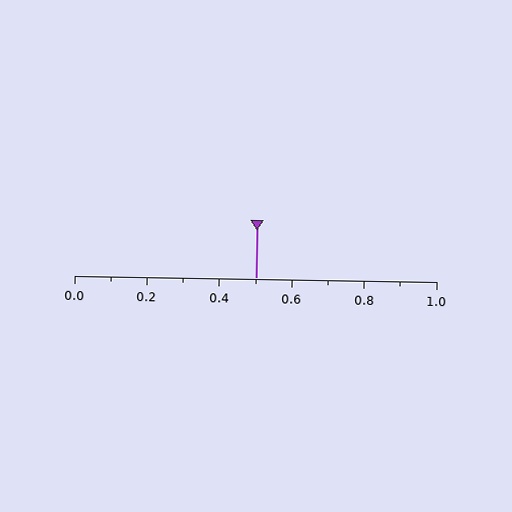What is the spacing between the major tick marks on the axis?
The major ticks are spaced 0.2 apart.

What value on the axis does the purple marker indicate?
The marker indicates approximately 0.5.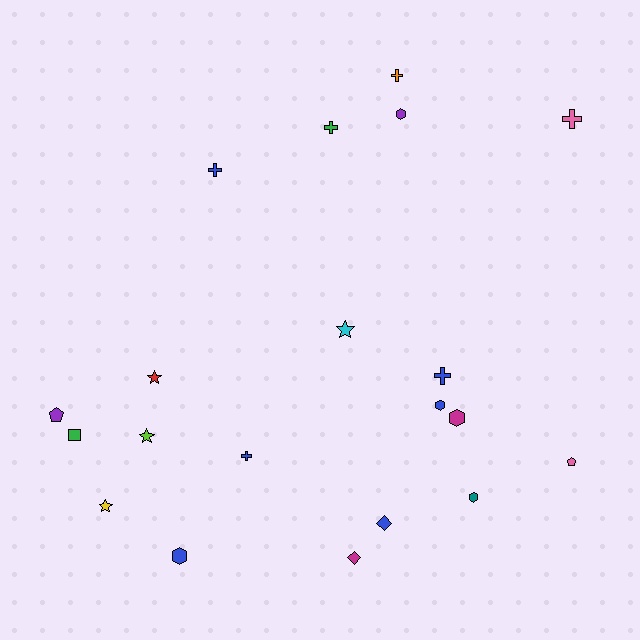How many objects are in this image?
There are 20 objects.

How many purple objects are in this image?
There are 2 purple objects.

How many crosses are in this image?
There are 6 crosses.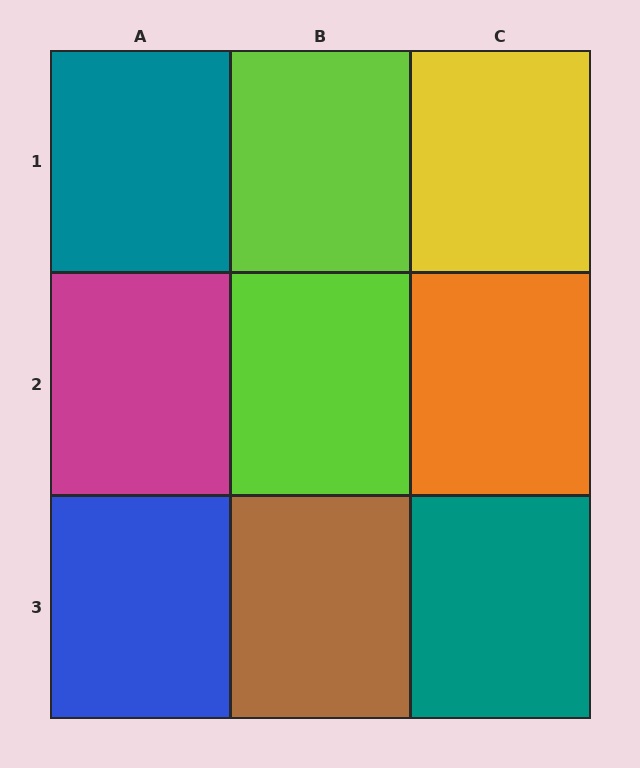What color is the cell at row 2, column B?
Lime.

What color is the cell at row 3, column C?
Teal.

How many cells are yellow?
1 cell is yellow.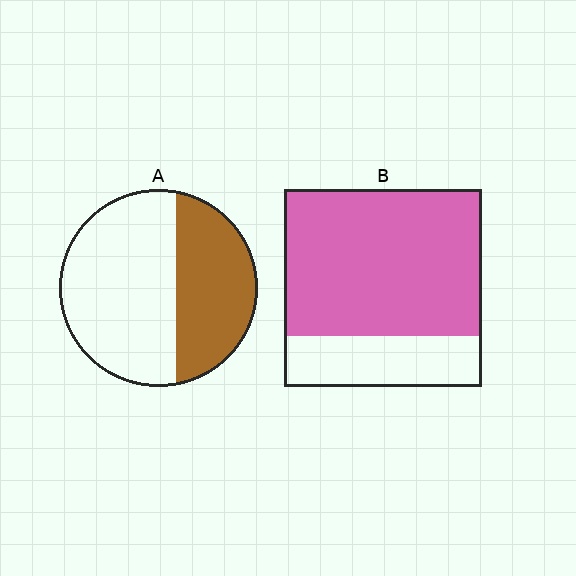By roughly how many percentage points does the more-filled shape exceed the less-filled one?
By roughly 35 percentage points (B over A).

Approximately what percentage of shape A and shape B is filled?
A is approximately 40% and B is approximately 75%.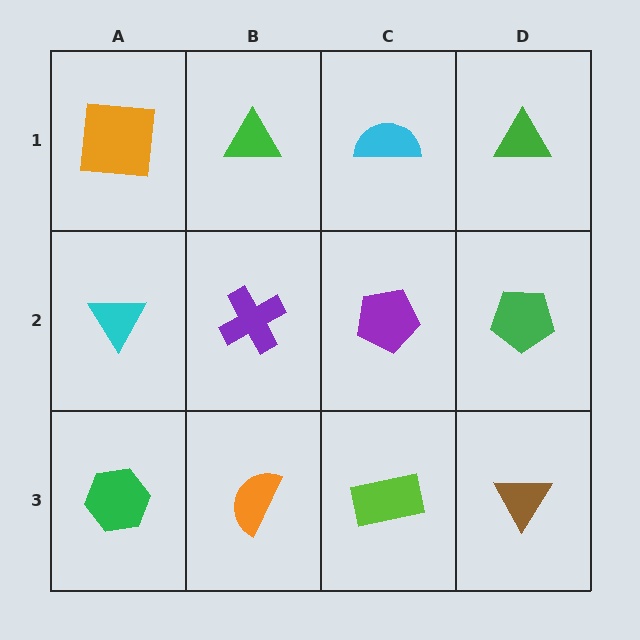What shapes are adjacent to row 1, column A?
A cyan triangle (row 2, column A), a green triangle (row 1, column B).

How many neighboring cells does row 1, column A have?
2.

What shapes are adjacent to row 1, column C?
A purple pentagon (row 2, column C), a green triangle (row 1, column B), a green triangle (row 1, column D).